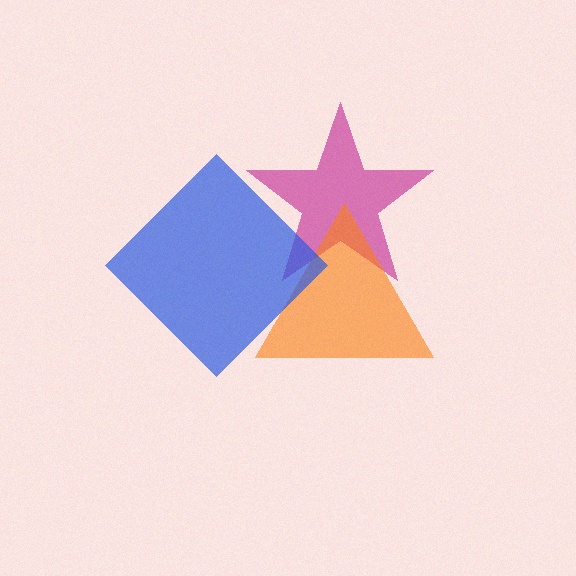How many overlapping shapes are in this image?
There are 3 overlapping shapes in the image.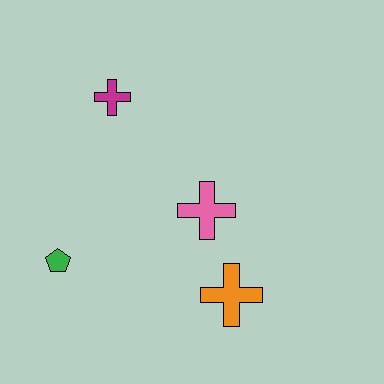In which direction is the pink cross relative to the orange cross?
The pink cross is above the orange cross.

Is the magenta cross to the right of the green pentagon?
Yes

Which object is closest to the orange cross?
The pink cross is closest to the orange cross.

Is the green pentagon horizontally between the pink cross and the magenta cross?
No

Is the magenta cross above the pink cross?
Yes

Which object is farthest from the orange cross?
The magenta cross is farthest from the orange cross.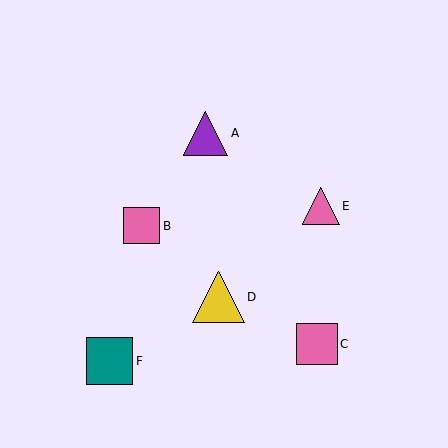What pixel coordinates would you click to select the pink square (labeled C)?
Click at (317, 344) to select the pink square C.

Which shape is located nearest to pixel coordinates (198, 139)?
The purple triangle (labeled A) at (206, 133) is nearest to that location.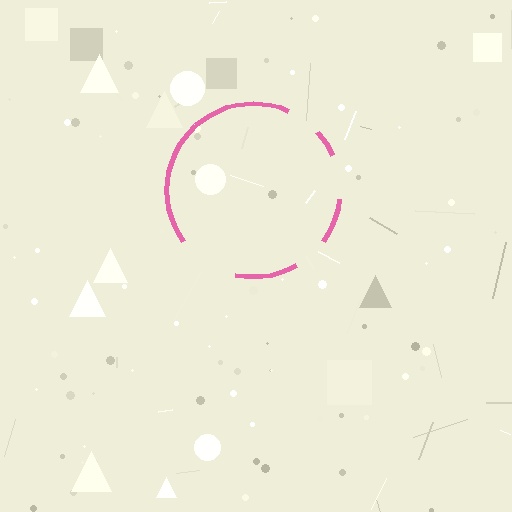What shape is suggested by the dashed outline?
The dashed outline suggests a circle.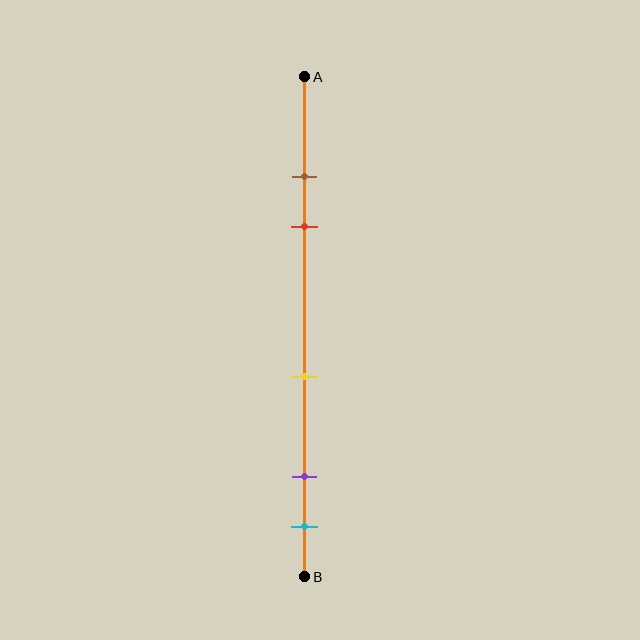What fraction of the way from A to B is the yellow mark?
The yellow mark is approximately 60% (0.6) of the way from A to B.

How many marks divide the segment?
There are 5 marks dividing the segment.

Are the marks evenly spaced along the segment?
No, the marks are not evenly spaced.